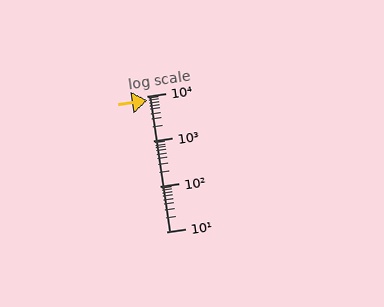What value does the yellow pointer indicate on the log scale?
The pointer indicates approximately 7900.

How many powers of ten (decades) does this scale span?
The scale spans 3 decades, from 10 to 10000.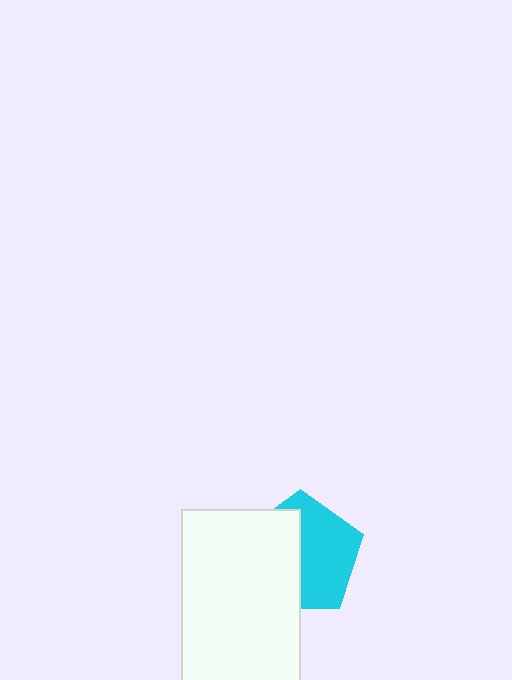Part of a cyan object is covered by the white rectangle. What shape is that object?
It is a pentagon.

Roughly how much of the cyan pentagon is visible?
About half of it is visible (roughly 52%).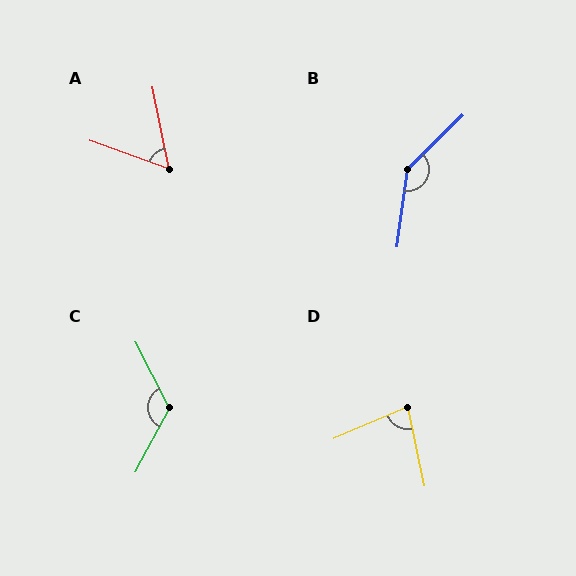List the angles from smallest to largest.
A (59°), D (79°), C (125°), B (142°).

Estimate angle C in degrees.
Approximately 125 degrees.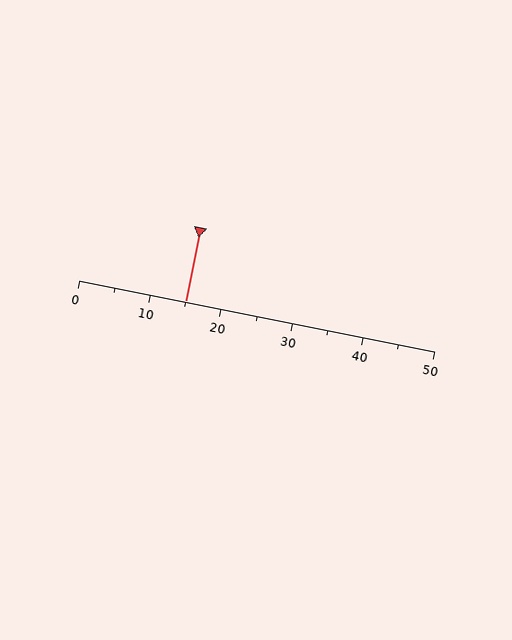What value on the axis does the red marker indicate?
The marker indicates approximately 15.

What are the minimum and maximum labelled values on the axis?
The axis runs from 0 to 50.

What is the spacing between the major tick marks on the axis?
The major ticks are spaced 10 apart.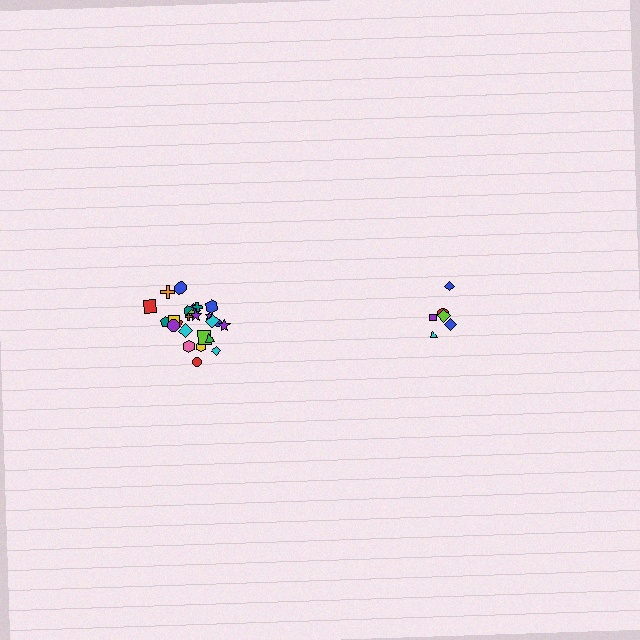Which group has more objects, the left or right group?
The left group.